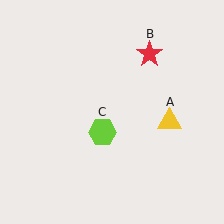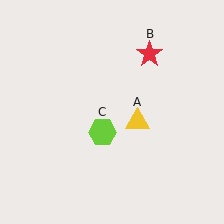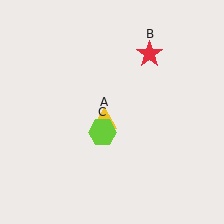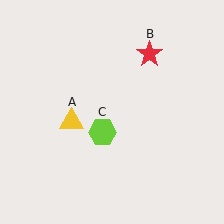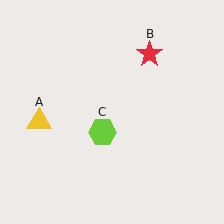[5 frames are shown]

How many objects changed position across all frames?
1 object changed position: yellow triangle (object A).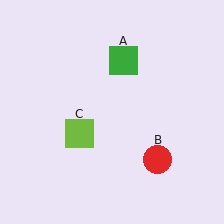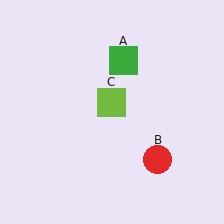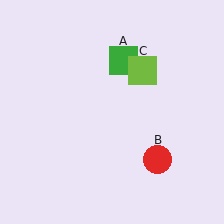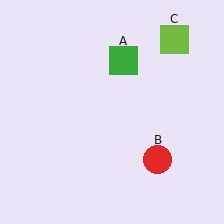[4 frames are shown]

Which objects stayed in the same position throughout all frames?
Green square (object A) and red circle (object B) remained stationary.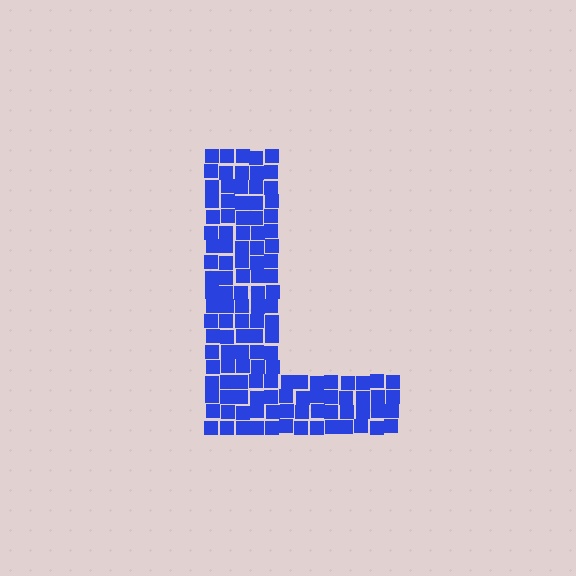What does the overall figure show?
The overall figure shows the letter L.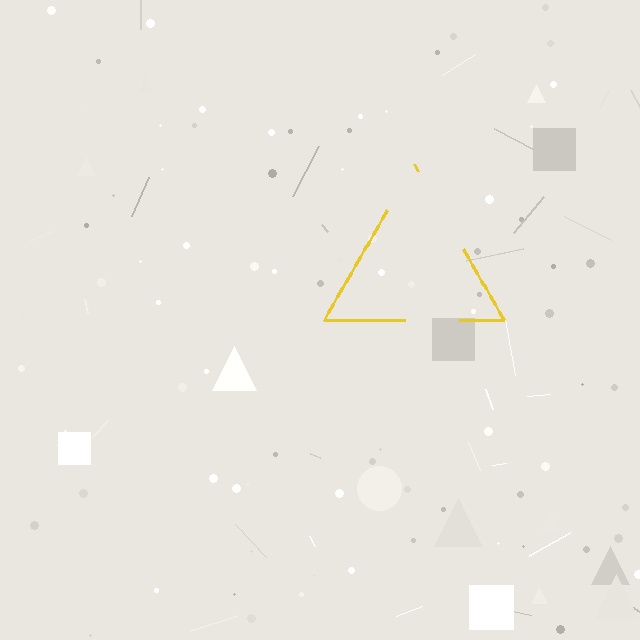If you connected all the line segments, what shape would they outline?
They would outline a triangle.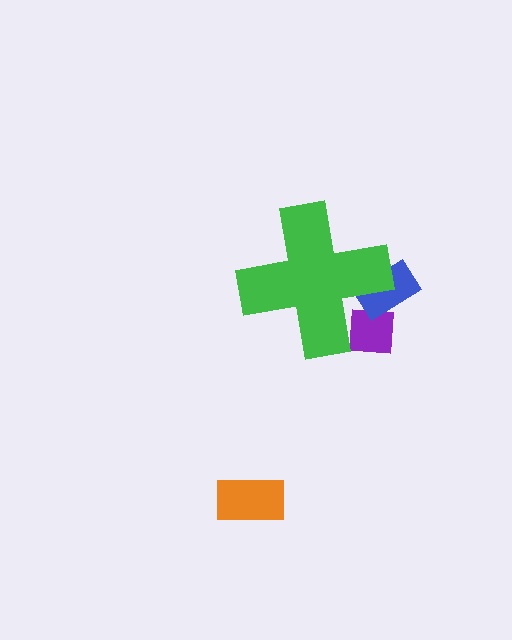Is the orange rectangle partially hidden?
No, the orange rectangle is fully visible.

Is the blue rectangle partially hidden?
Yes, the blue rectangle is partially hidden behind the green cross.